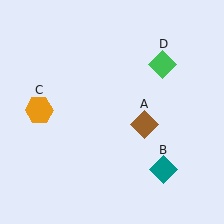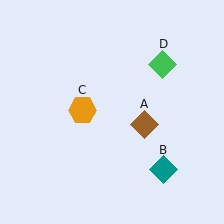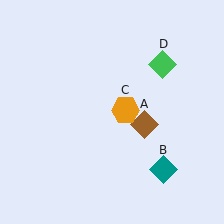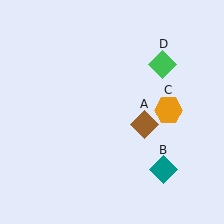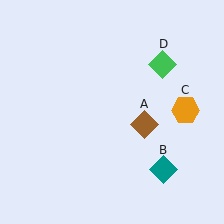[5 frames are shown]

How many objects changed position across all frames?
1 object changed position: orange hexagon (object C).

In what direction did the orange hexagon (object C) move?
The orange hexagon (object C) moved right.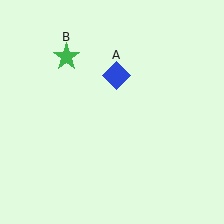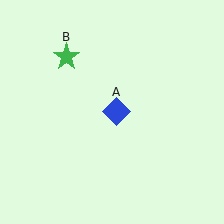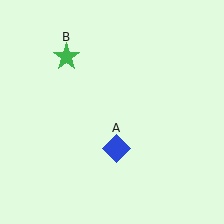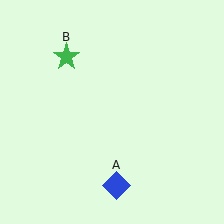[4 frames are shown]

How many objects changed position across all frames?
1 object changed position: blue diamond (object A).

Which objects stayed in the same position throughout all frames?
Green star (object B) remained stationary.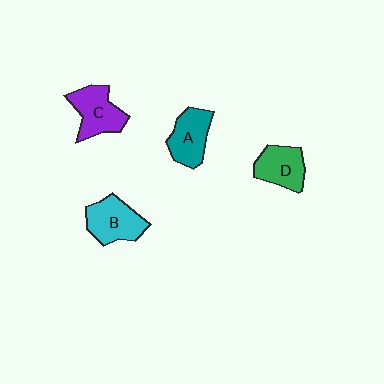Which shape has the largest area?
Shape B (cyan).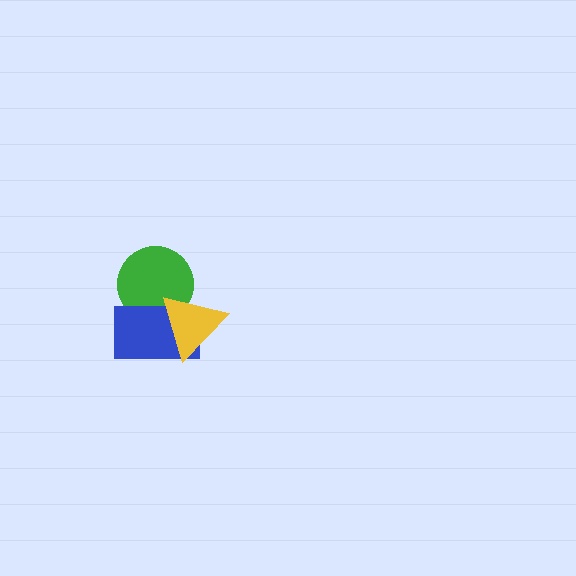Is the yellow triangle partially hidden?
No, no other shape covers it.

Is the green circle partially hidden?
Yes, it is partially covered by another shape.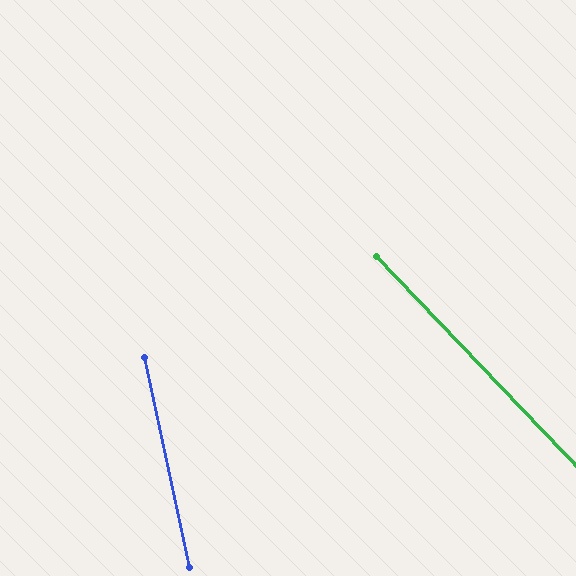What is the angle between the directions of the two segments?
Approximately 32 degrees.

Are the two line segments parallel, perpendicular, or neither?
Neither parallel nor perpendicular — they differ by about 32°.